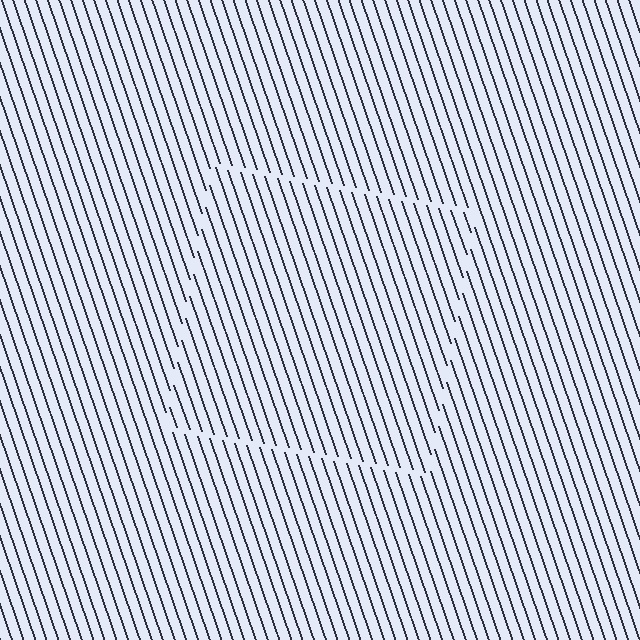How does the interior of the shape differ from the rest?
The interior of the shape contains the same grating, shifted by half a period — the contour is defined by the phase discontinuity where line-ends from the inner and outer gratings abut.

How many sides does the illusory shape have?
4 sides — the line-ends trace a square.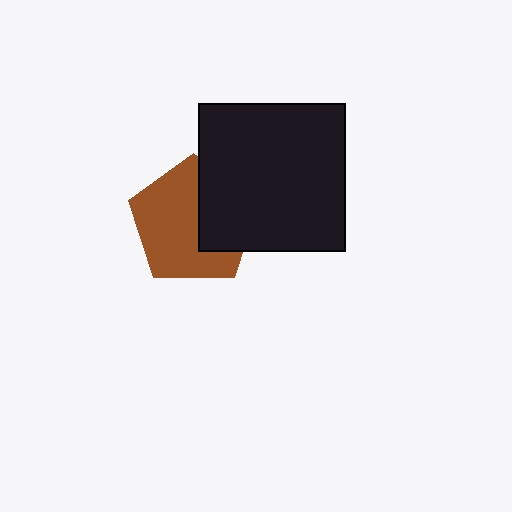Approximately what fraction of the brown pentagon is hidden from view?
Roughly 37% of the brown pentagon is hidden behind the black square.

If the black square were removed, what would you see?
You would see the complete brown pentagon.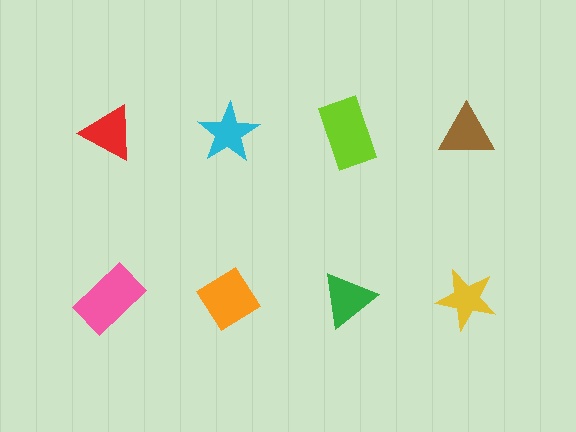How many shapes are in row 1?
4 shapes.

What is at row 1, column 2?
A cyan star.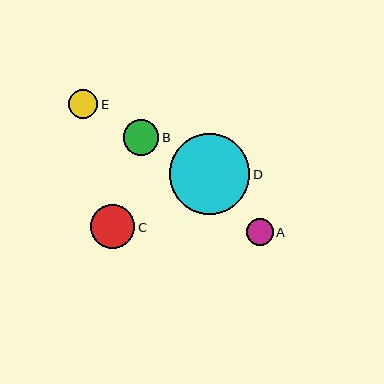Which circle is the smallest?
Circle A is the smallest with a size of approximately 27 pixels.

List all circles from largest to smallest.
From largest to smallest: D, C, B, E, A.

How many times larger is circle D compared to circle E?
Circle D is approximately 2.7 times the size of circle E.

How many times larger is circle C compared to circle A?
Circle C is approximately 1.6 times the size of circle A.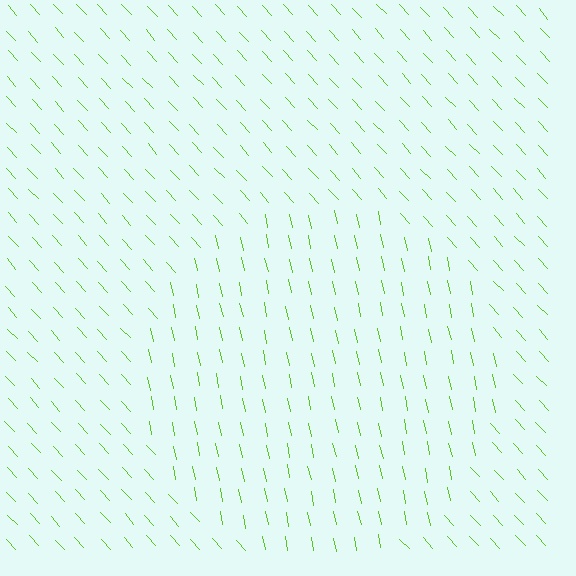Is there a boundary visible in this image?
Yes, there is a texture boundary formed by a change in line orientation.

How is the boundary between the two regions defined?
The boundary is defined purely by a change in line orientation (approximately 31 degrees difference). All lines are the same color and thickness.